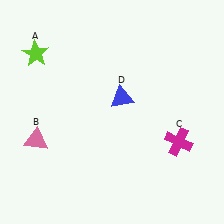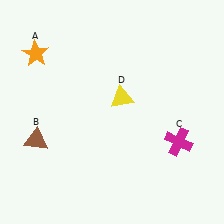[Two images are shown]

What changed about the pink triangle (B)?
In Image 1, B is pink. In Image 2, it changed to brown.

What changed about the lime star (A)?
In Image 1, A is lime. In Image 2, it changed to orange.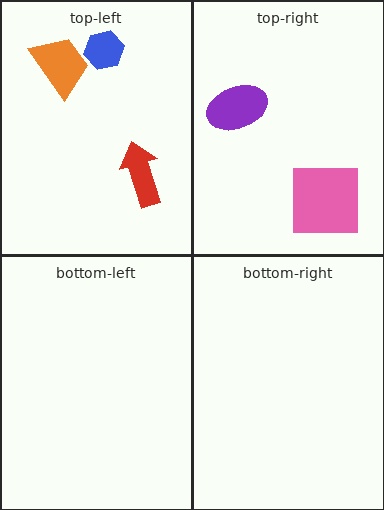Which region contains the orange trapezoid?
The top-left region.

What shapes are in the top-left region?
The red arrow, the blue hexagon, the orange trapezoid.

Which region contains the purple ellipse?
The top-right region.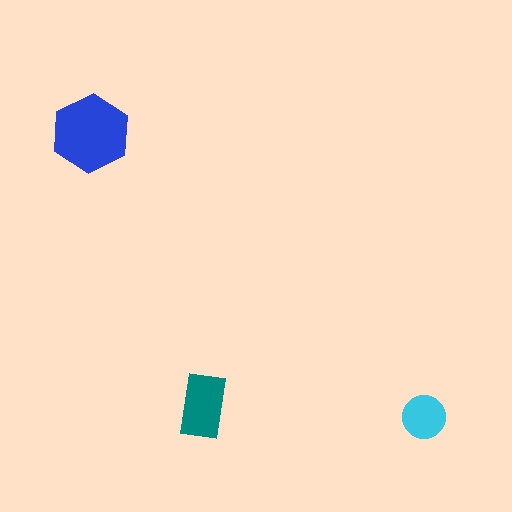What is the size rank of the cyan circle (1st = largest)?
3rd.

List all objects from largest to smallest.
The blue hexagon, the teal rectangle, the cyan circle.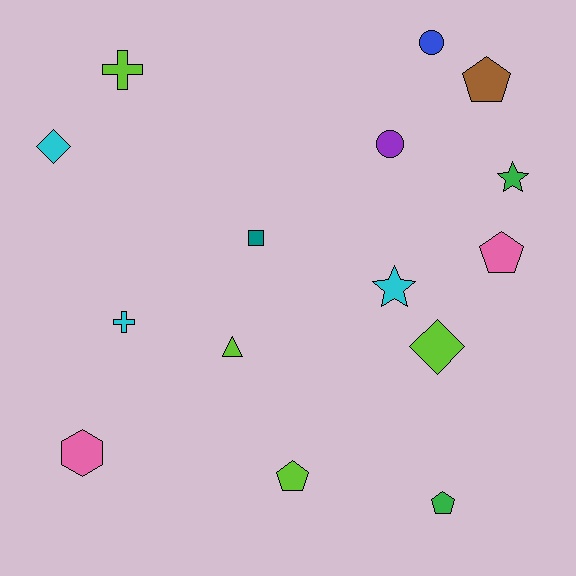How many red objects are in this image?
There are no red objects.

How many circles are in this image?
There are 2 circles.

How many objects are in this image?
There are 15 objects.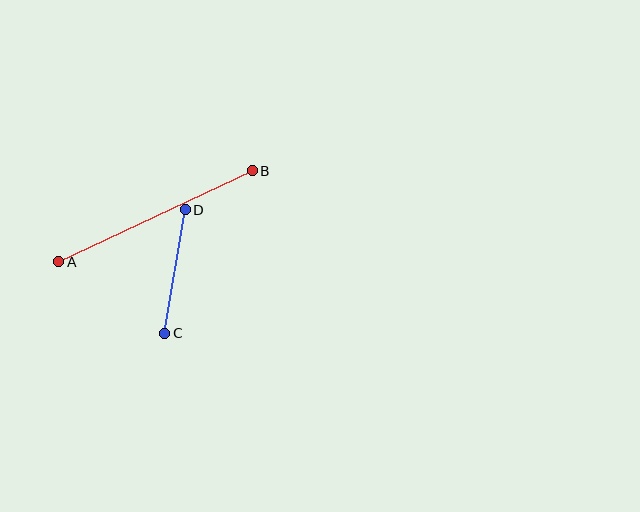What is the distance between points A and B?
The distance is approximately 214 pixels.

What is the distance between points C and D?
The distance is approximately 125 pixels.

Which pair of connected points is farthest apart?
Points A and B are farthest apart.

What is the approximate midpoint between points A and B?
The midpoint is at approximately (155, 216) pixels.